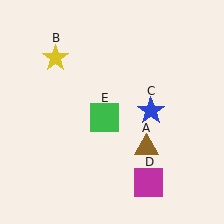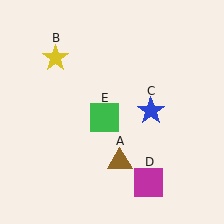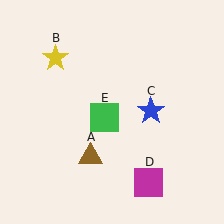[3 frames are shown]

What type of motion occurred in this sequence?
The brown triangle (object A) rotated clockwise around the center of the scene.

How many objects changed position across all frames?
1 object changed position: brown triangle (object A).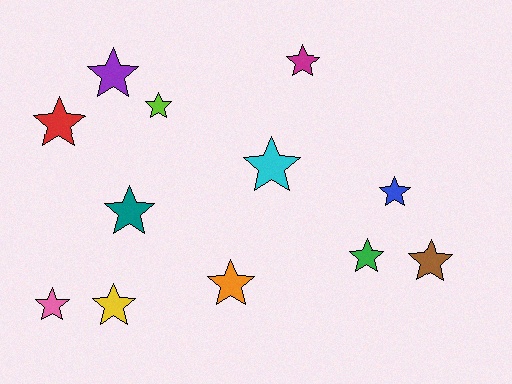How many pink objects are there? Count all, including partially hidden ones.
There is 1 pink object.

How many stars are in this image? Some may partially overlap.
There are 12 stars.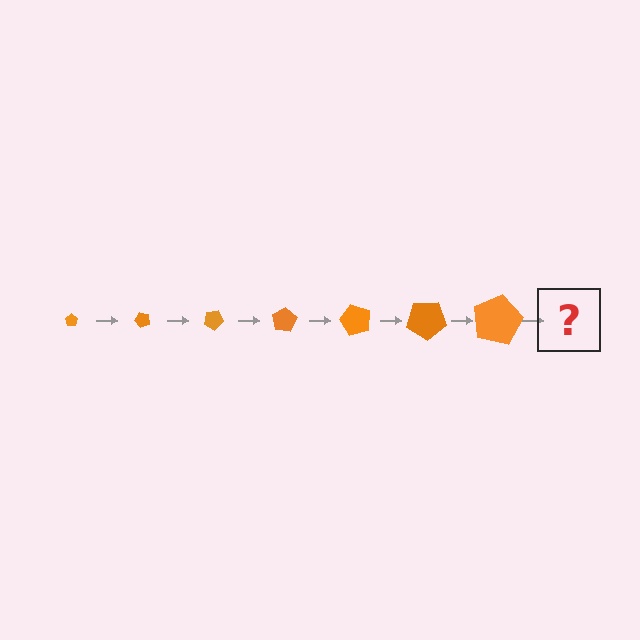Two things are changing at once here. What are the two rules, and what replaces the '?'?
The two rules are that the pentagon grows larger each step and it rotates 50 degrees each step. The '?' should be a pentagon, larger than the previous one and rotated 350 degrees from the start.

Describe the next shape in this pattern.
It should be a pentagon, larger than the previous one and rotated 350 degrees from the start.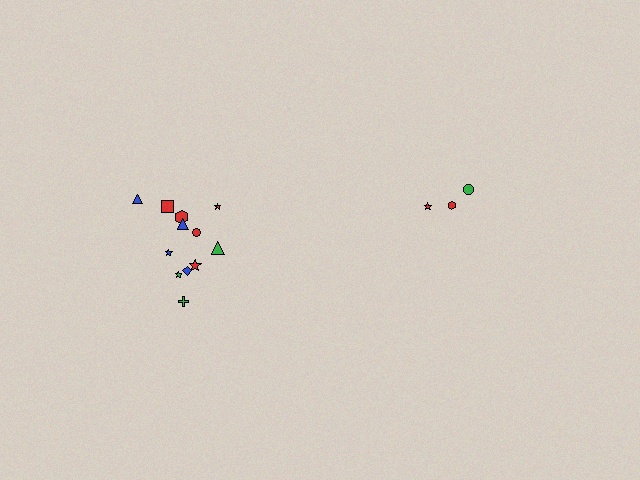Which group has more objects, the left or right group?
The left group.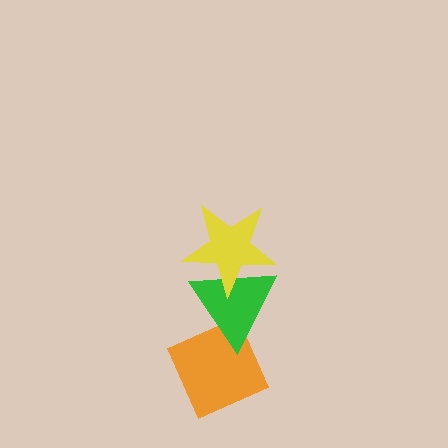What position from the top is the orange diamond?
The orange diamond is 3rd from the top.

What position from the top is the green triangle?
The green triangle is 2nd from the top.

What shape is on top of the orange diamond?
The green triangle is on top of the orange diamond.